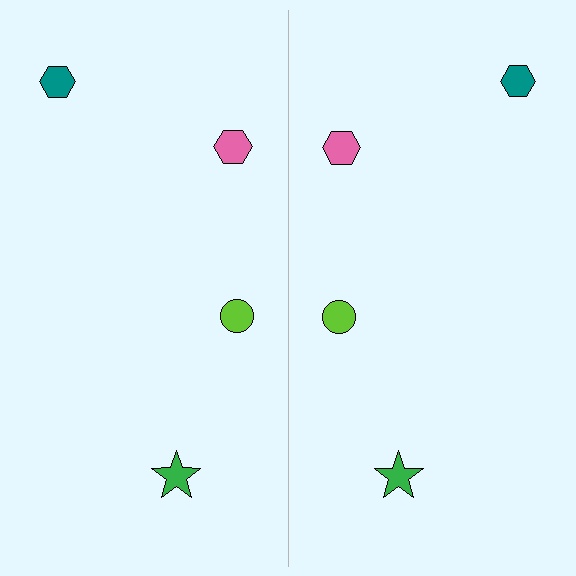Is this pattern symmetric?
Yes, this pattern has bilateral (reflection) symmetry.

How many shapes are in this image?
There are 8 shapes in this image.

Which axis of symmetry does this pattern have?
The pattern has a vertical axis of symmetry running through the center of the image.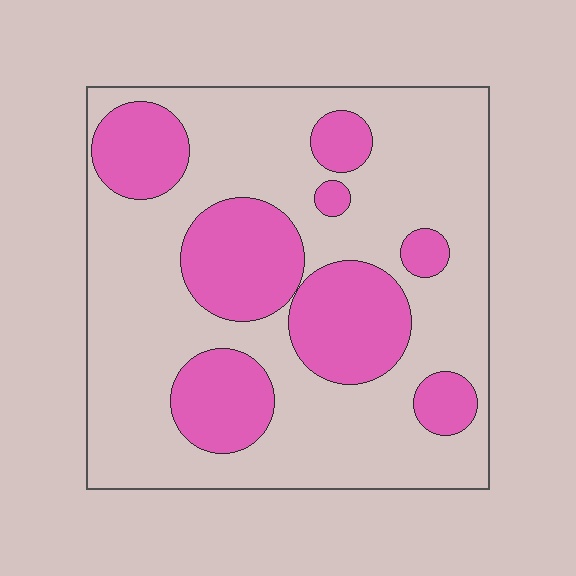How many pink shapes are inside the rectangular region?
8.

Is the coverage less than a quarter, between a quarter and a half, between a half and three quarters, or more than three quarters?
Between a quarter and a half.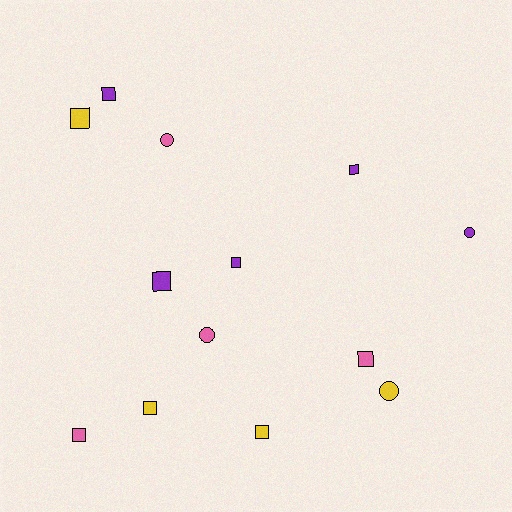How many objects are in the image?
There are 13 objects.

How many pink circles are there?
There are 2 pink circles.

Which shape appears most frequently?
Square, with 9 objects.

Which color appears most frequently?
Purple, with 5 objects.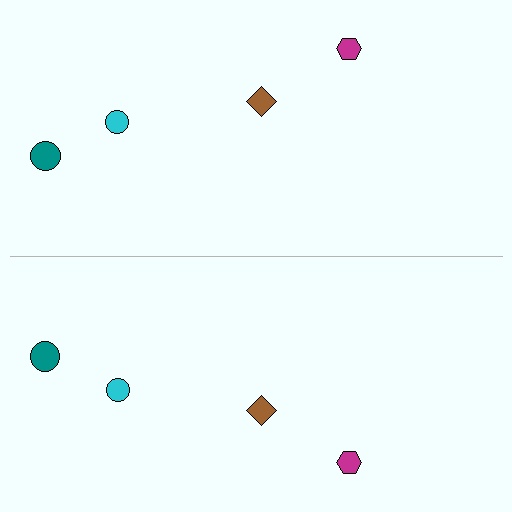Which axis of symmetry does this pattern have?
The pattern has a horizontal axis of symmetry running through the center of the image.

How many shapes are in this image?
There are 8 shapes in this image.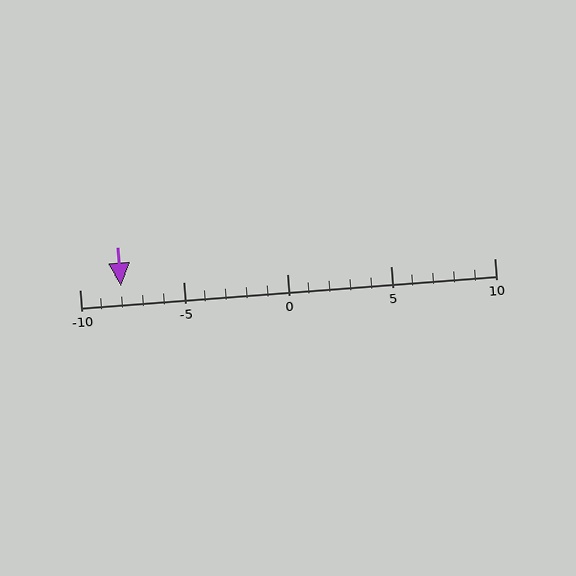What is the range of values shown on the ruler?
The ruler shows values from -10 to 10.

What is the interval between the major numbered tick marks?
The major tick marks are spaced 5 units apart.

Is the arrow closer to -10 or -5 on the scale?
The arrow is closer to -10.